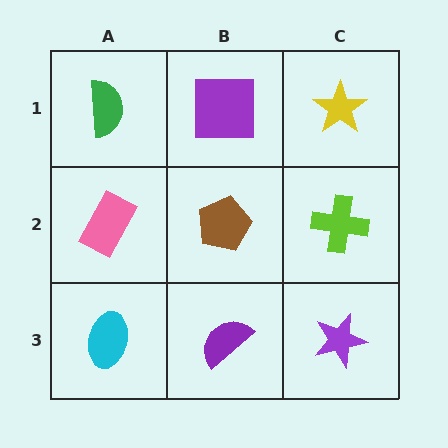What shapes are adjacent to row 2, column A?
A green semicircle (row 1, column A), a cyan ellipse (row 3, column A), a brown pentagon (row 2, column B).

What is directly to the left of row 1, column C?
A purple square.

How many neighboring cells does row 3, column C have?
2.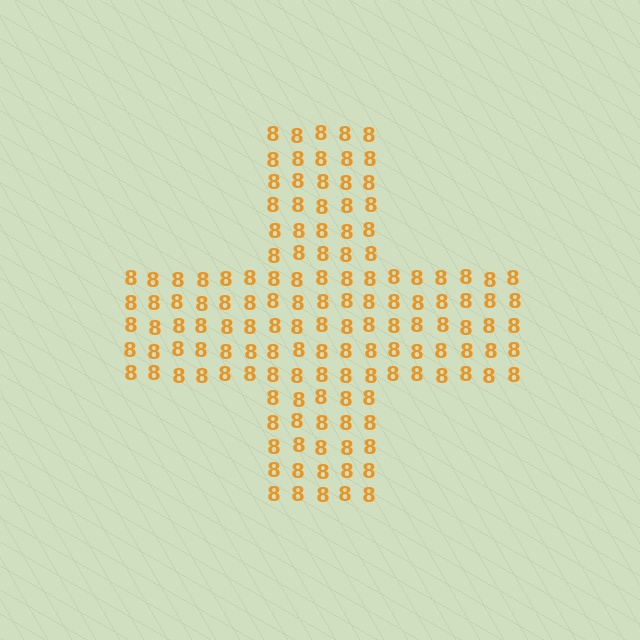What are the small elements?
The small elements are digit 8's.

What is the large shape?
The large shape is a cross.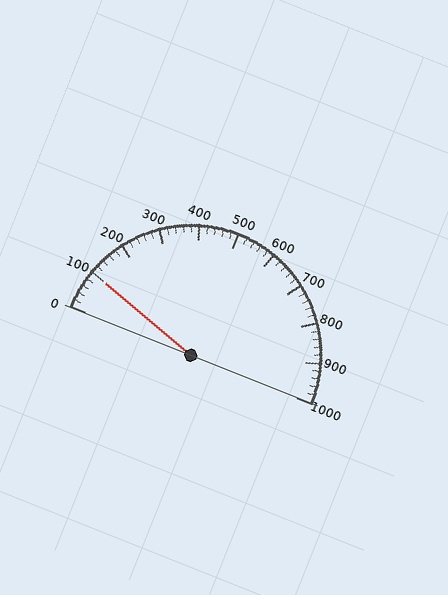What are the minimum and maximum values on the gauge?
The gauge ranges from 0 to 1000.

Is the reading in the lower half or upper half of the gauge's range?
The reading is in the lower half of the range (0 to 1000).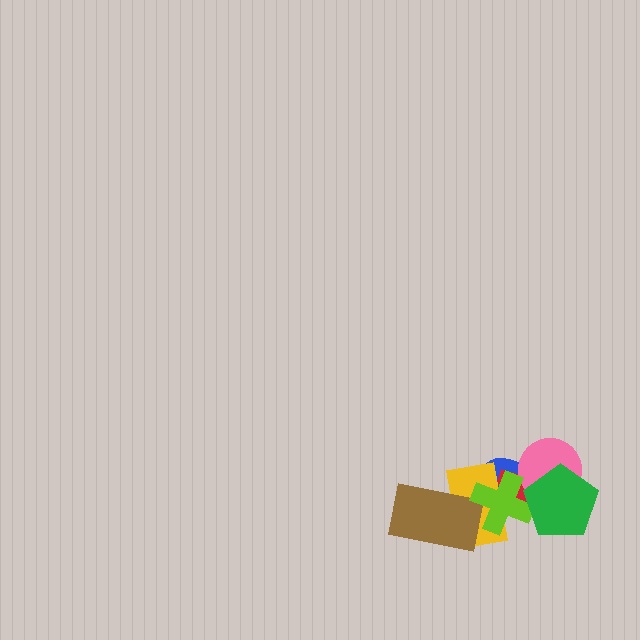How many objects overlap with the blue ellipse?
5 objects overlap with the blue ellipse.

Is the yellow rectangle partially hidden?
Yes, it is partially covered by another shape.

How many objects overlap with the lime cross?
4 objects overlap with the lime cross.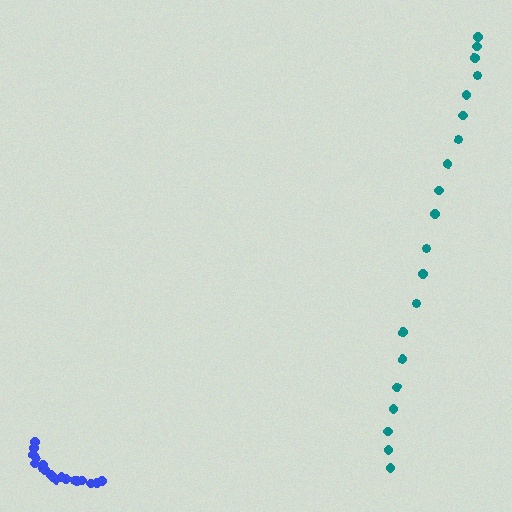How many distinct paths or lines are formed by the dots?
There are 2 distinct paths.